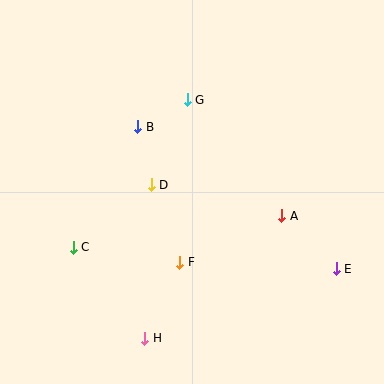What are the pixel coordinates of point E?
Point E is at (336, 269).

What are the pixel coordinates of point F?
Point F is at (180, 262).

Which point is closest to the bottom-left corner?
Point H is closest to the bottom-left corner.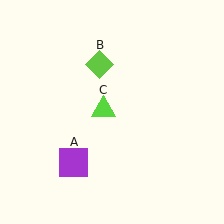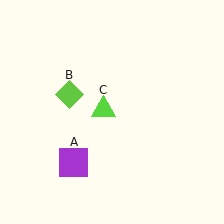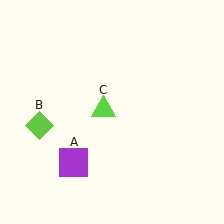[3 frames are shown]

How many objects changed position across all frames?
1 object changed position: lime diamond (object B).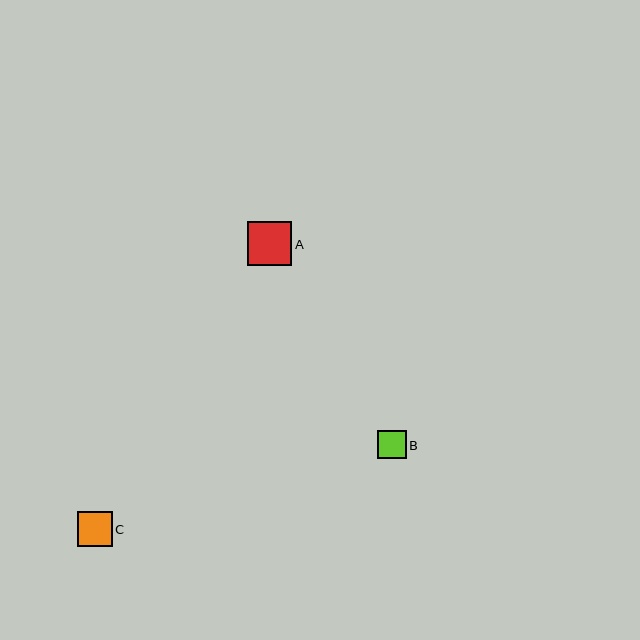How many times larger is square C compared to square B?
Square C is approximately 1.2 times the size of square B.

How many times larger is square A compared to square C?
Square A is approximately 1.3 times the size of square C.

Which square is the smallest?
Square B is the smallest with a size of approximately 29 pixels.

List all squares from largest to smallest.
From largest to smallest: A, C, B.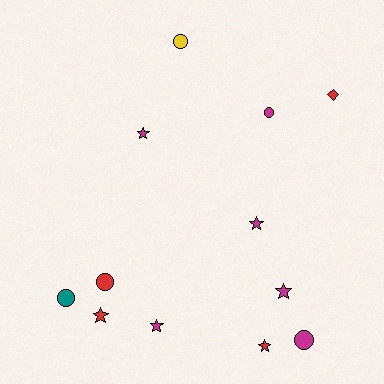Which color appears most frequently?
Magenta, with 6 objects.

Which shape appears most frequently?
Star, with 6 objects.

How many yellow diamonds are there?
There are no yellow diamonds.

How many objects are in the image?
There are 12 objects.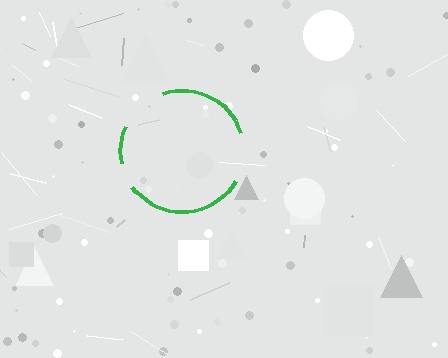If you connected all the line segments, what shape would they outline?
They would outline a circle.